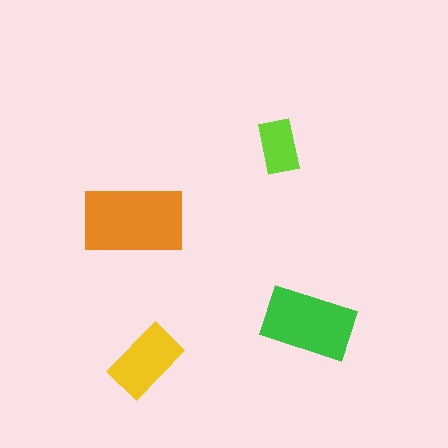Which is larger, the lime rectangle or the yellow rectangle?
The yellow one.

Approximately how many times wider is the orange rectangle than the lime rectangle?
About 2 times wider.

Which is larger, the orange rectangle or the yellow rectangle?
The orange one.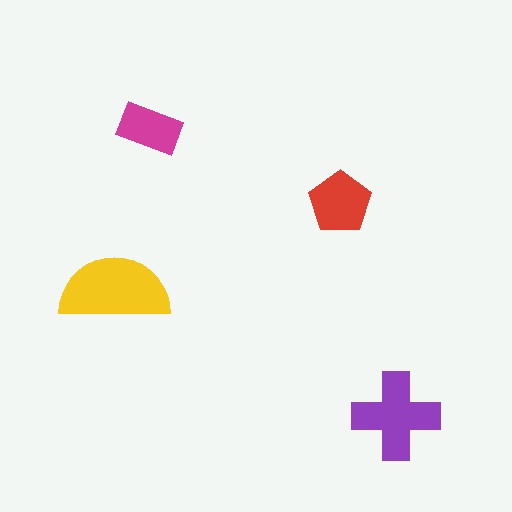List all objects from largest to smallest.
The yellow semicircle, the purple cross, the red pentagon, the magenta rectangle.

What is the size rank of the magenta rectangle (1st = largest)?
4th.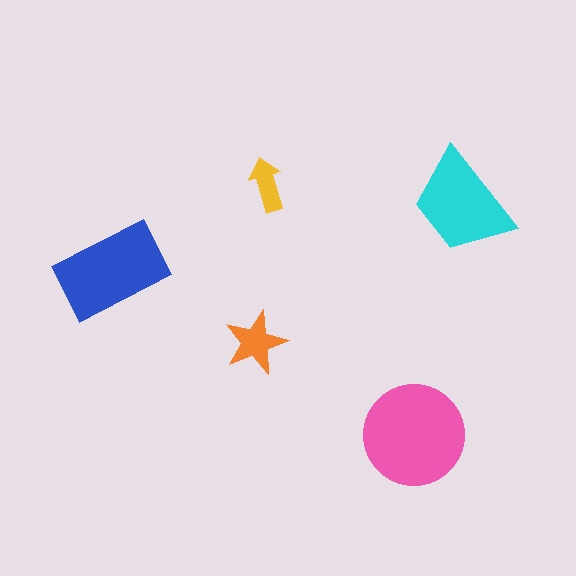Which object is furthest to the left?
The blue rectangle is leftmost.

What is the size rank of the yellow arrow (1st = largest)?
5th.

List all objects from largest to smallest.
The pink circle, the blue rectangle, the cyan trapezoid, the orange star, the yellow arrow.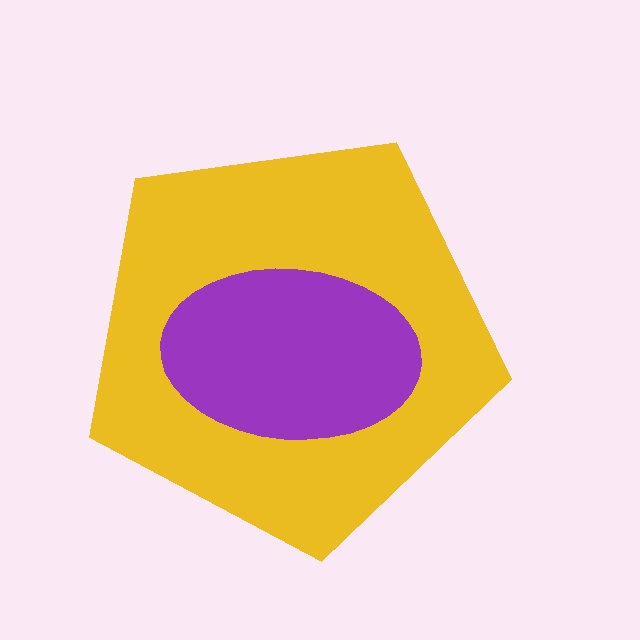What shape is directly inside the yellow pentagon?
The purple ellipse.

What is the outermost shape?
The yellow pentagon.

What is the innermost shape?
The purple ellipse.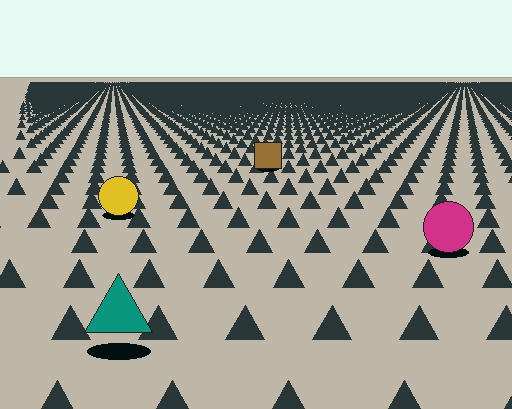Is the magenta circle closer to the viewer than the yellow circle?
Yes. The magenta circle is closer — you can tell from the texture gradient: the ground texture is coarser near it.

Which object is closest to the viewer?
The teal triangle is closest. The texture marks near it are larger and more spread out.